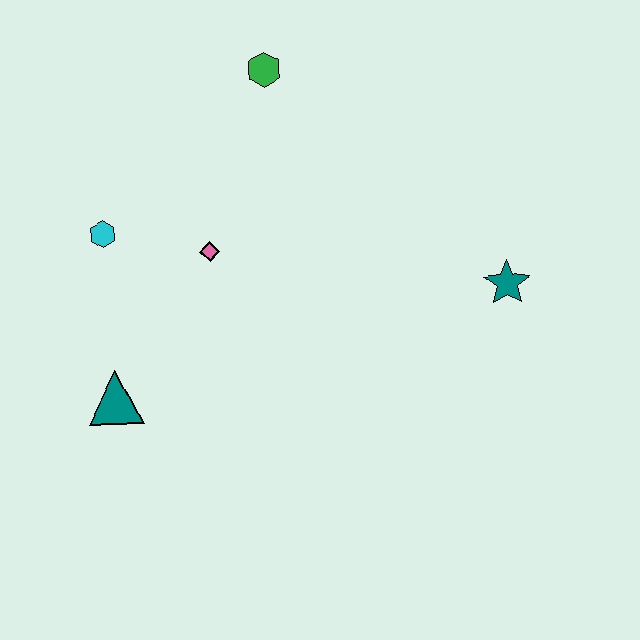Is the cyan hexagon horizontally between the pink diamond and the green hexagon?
No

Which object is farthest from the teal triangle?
The teal star is farthest from the teal triangle.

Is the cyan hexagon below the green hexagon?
Yes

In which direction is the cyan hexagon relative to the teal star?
The cyan hexagon is to the left of the teal star.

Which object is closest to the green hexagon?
The pink diamond is closest to the green hexagon.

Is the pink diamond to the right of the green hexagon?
No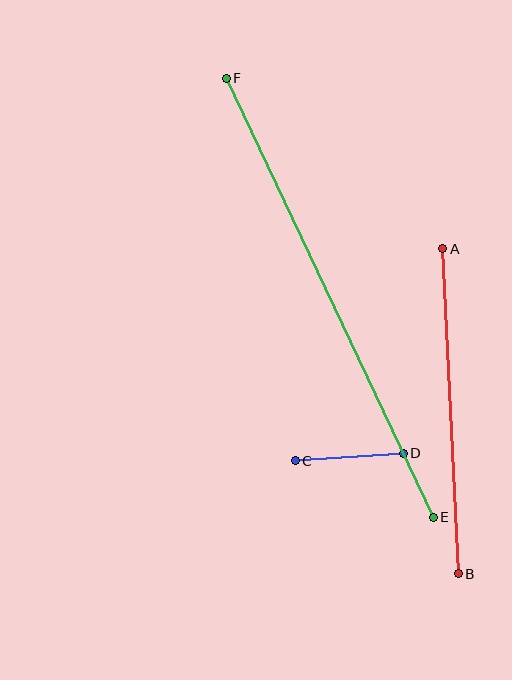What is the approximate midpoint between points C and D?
The midpoint is at approximately (349, 457) pixels.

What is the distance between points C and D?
The distance is approximately 108 pixels.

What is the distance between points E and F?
The distance is approximately 486 pixels.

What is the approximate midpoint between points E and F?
The midpoint is at approximately (330, 298) pixels.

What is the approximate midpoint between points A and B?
The midpoint is at approximately (451, 411) pixels.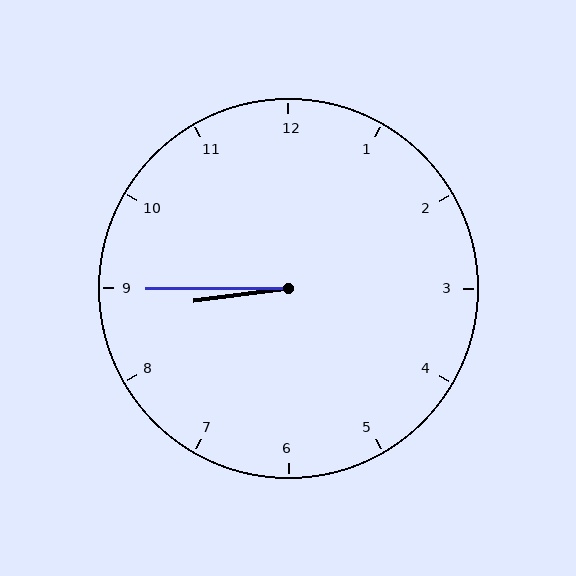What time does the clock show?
8:45.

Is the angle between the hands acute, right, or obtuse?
It is acute.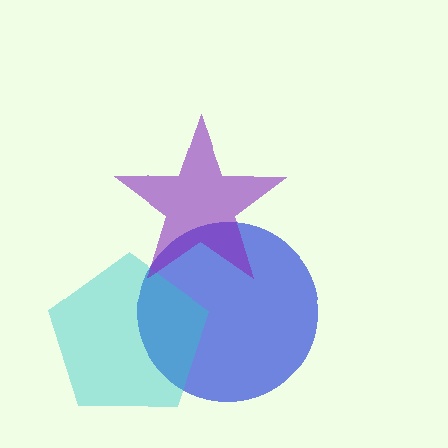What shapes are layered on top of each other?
The layered shapes are: a blue circle, a cyan pentagon, a purple star.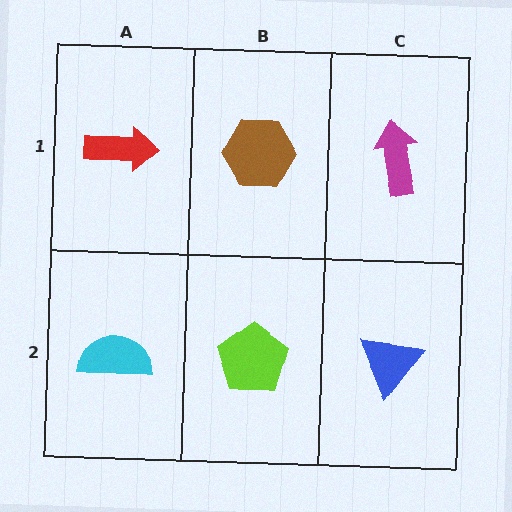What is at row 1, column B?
A brown hexagon.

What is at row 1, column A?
A red arrow.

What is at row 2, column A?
A cyan semicircle.